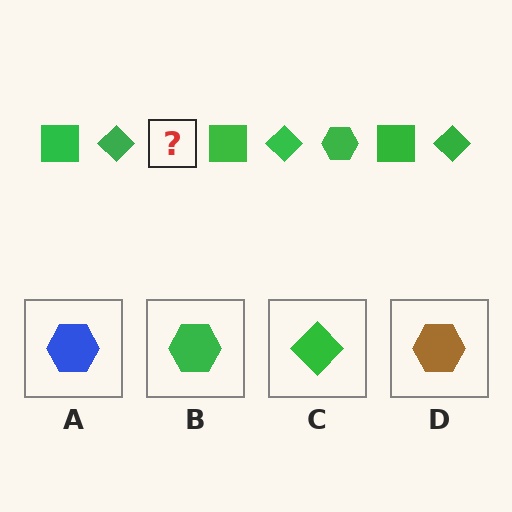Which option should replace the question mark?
Option B.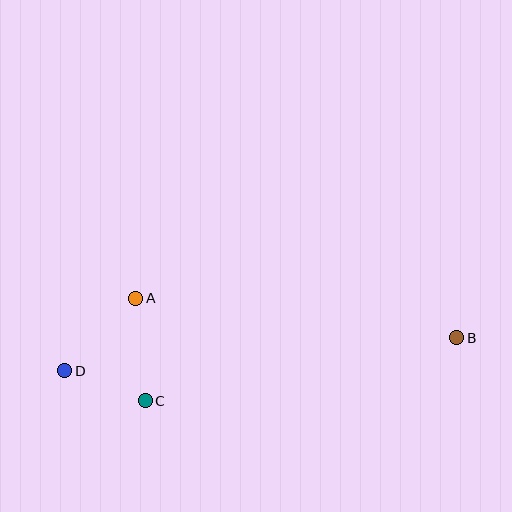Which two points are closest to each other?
Points C and D are closest to each other.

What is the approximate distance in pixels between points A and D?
The distance between A and D is approximately 102 pixels.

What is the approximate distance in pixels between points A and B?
The distance between A and B is approximately 323 pixels.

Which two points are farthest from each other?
Points B and D are farthest from each other.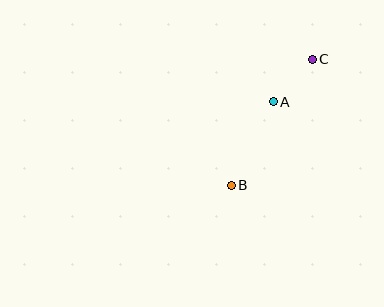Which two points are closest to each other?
Points A and C are closest to each other.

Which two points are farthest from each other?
Points B and C are farthest from each other.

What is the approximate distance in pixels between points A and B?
The distance between A and B is approximately 93 pixels.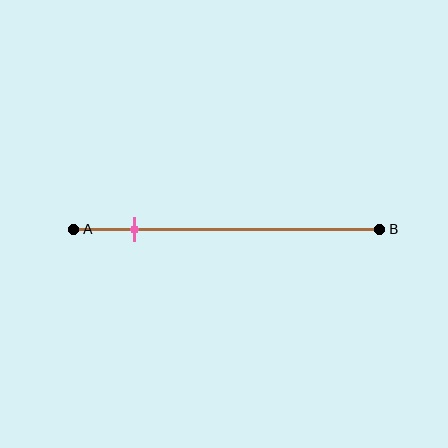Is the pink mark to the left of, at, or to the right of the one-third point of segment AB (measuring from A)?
The pink mark is to the left of the one-third point of segment AB.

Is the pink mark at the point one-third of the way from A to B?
No, the mark is at about 20% from A, not at the 33% one-third point.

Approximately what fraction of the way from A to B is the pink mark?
The pink mark is approximately 20% of the way from A to B.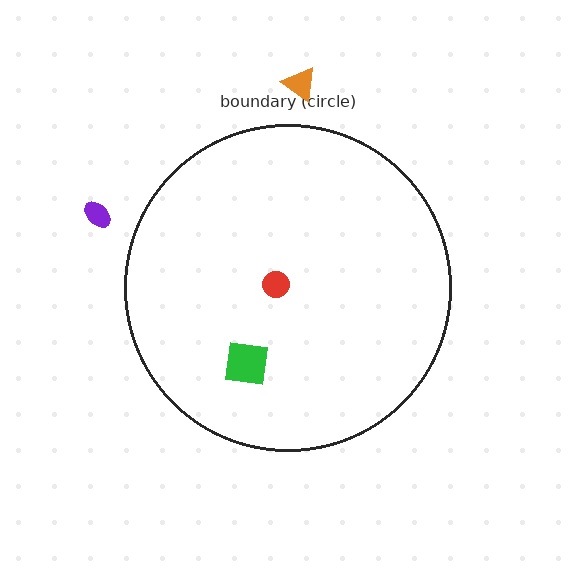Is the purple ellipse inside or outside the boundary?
Outside.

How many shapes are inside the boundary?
2 inside, 2 outside.